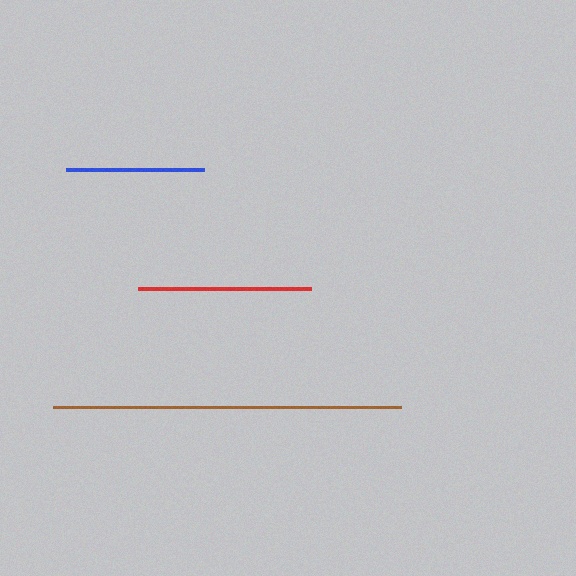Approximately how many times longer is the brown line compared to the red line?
The brown line is approximately 2.0 times the length of the red line.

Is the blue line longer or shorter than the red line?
The red line is longer than the blue line.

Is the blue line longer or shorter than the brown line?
The brown line is longer than the blue line.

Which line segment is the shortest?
The blue line is the shortest at approximately 138 pixels.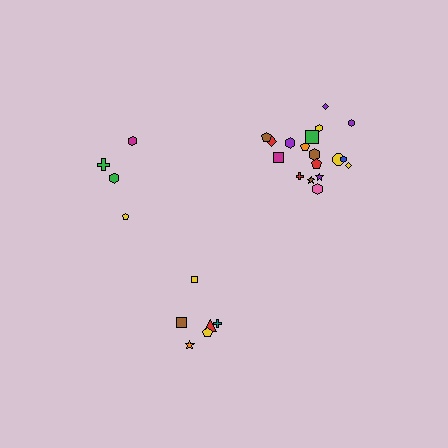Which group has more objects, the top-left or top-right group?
The top-right group.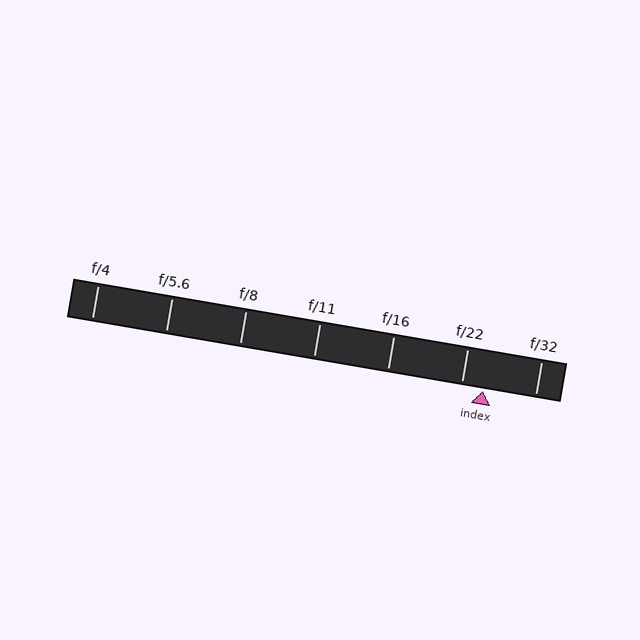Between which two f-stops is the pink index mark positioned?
The index mark is between f/22 and f/32.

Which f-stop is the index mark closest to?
The index mark is closest to f/22.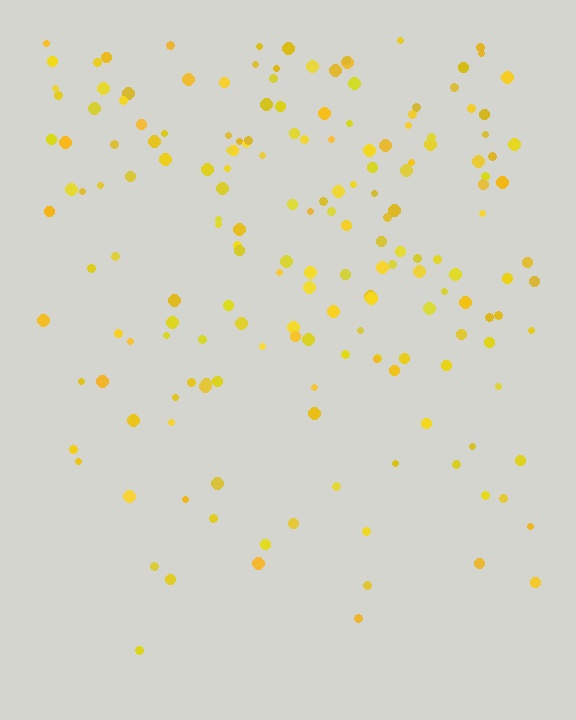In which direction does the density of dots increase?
From bottom to top, with the top side densest.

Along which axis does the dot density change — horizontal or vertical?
Vertical.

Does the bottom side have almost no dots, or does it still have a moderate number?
Still a moderate number, just noticeably fewer than the top.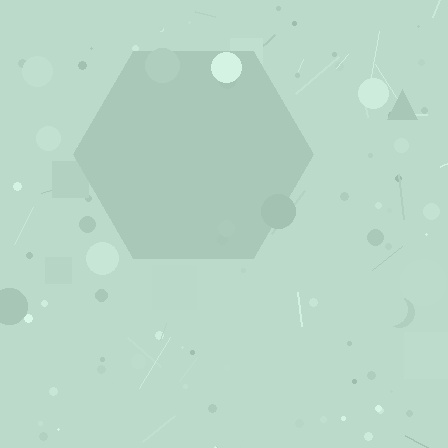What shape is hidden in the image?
A hexagon is hidden in the image.